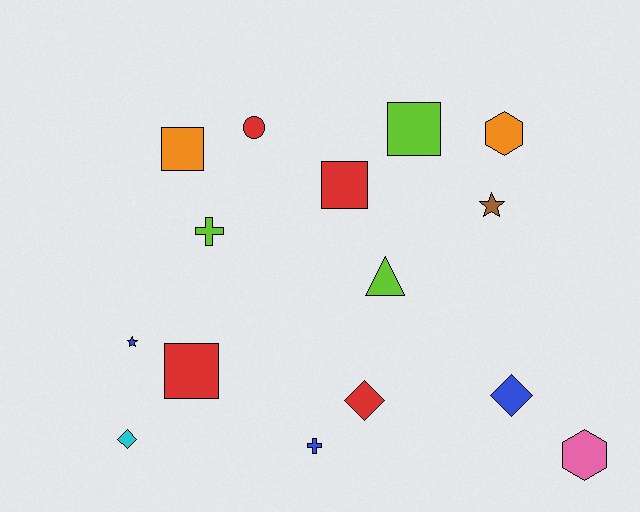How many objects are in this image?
There are 15 objects.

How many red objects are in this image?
There are 4 red objects.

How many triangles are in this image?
There is 1 triangle.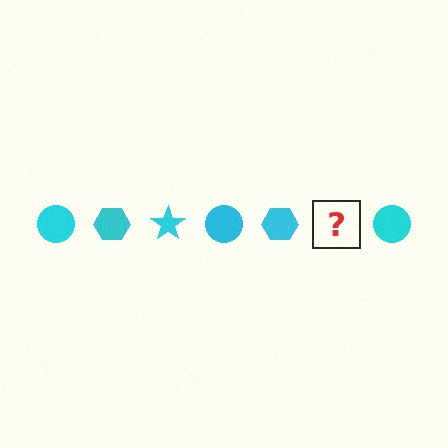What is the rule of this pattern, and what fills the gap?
The rule is that the pattern cycles through circle, hexagon, star shapes in cyan. The gap should be filled with a cyan star.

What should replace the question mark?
The question mark should be replaced with a cyan star.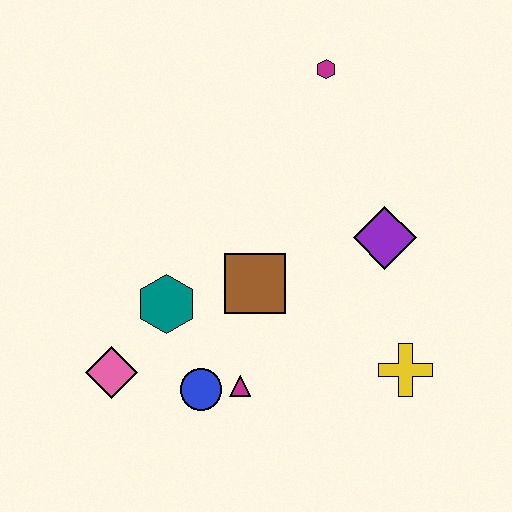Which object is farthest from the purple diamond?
The pink diamond is farthest from the purple diamond.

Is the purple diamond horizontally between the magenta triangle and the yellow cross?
Yes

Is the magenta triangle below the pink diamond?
Yes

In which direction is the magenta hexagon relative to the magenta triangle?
The magenta hexagon is above the magenta triangle.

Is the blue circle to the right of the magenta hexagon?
No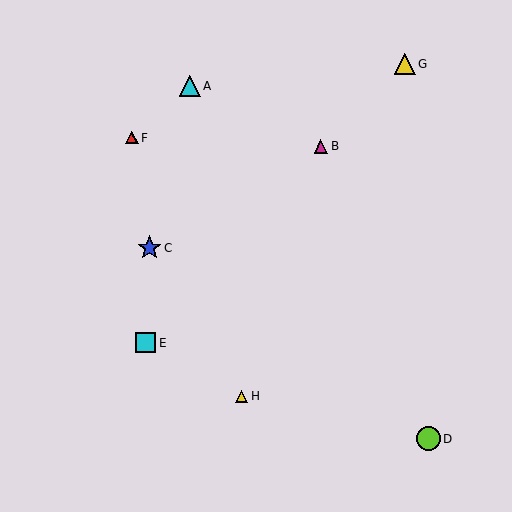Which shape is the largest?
The lime circle (labeled D) is the largest.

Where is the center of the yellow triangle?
The center of the yellow triangle is at (242, 396).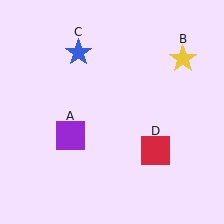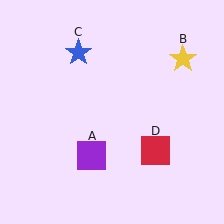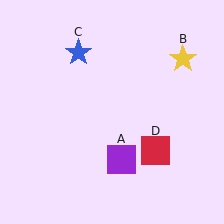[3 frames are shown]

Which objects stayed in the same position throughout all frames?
Yellow star (object B) and blue star (object C) and red square (object D) remained stationary.